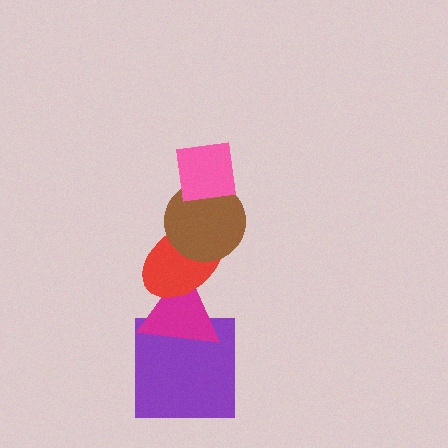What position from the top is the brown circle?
The brown circle is 2nd from the top.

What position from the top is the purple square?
The purple square is 5th from the top.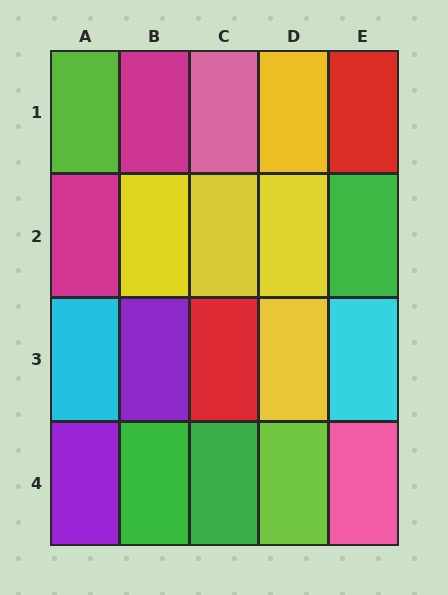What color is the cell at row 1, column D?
Yellow.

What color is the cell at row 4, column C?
Green.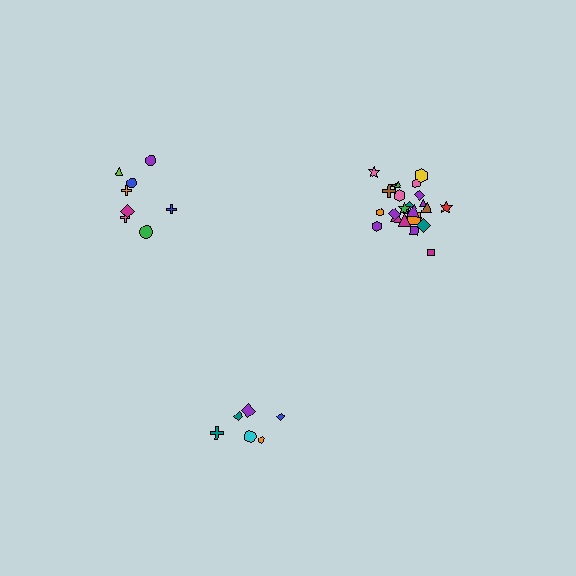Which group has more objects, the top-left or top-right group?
The top-right group.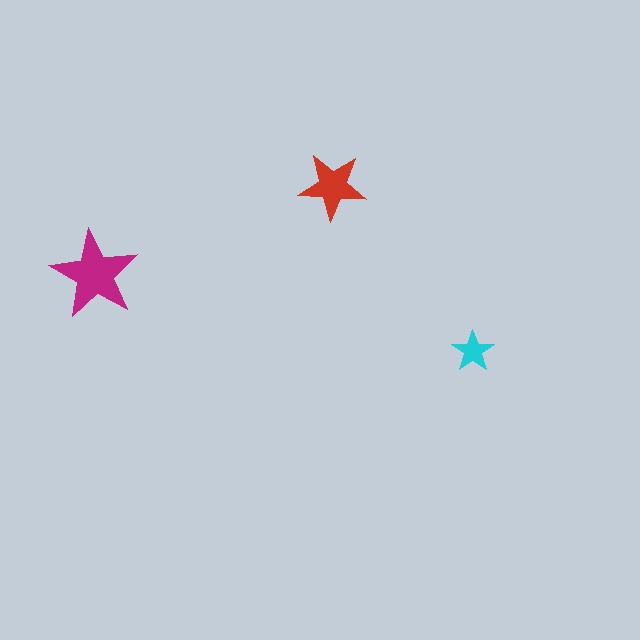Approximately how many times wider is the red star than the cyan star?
About 1.5 times wider.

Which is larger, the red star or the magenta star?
The magenta one.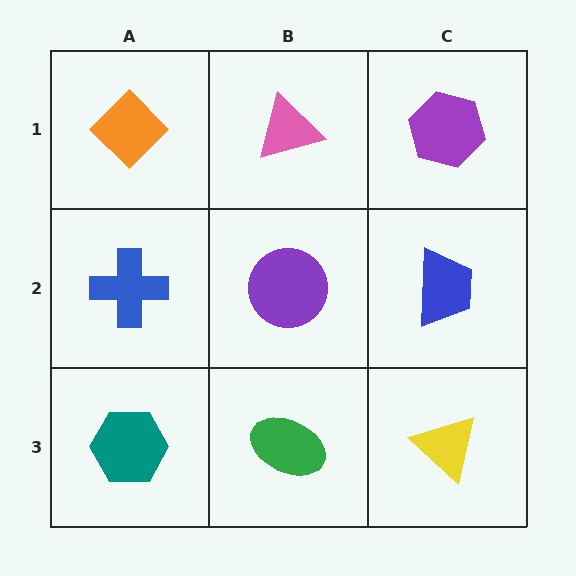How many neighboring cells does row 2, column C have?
3.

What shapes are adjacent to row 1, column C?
A blue trapezoid (row 2, column C), a pink triangle (row 1, column B).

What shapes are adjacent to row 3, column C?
A blue trapezoid (row 2, column C), a green ellipse (row 3, column B).